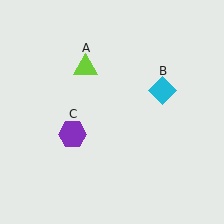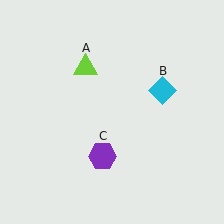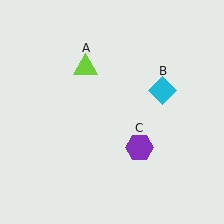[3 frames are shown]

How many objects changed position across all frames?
1 object changed position: purple hexagon (object C).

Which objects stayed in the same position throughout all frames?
Lime triangle (object A) and cyan diamond (object B) remained stationary.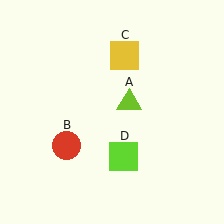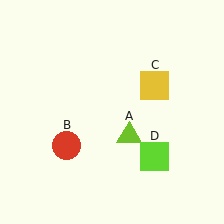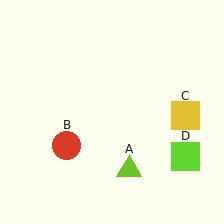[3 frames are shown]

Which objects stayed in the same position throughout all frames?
Red circle (object B) remained stationary.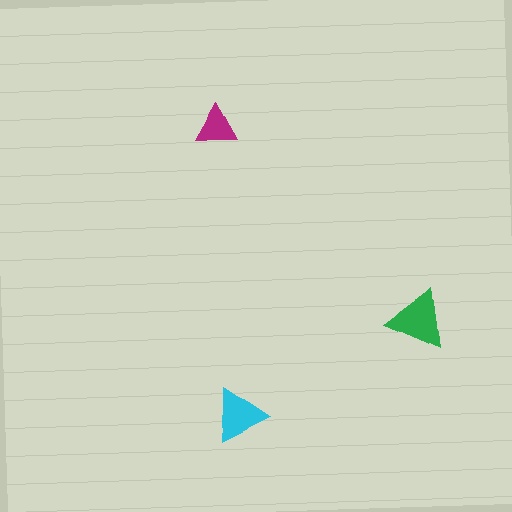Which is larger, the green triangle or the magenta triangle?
The green one.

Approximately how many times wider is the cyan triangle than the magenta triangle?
About 1.5 times wider.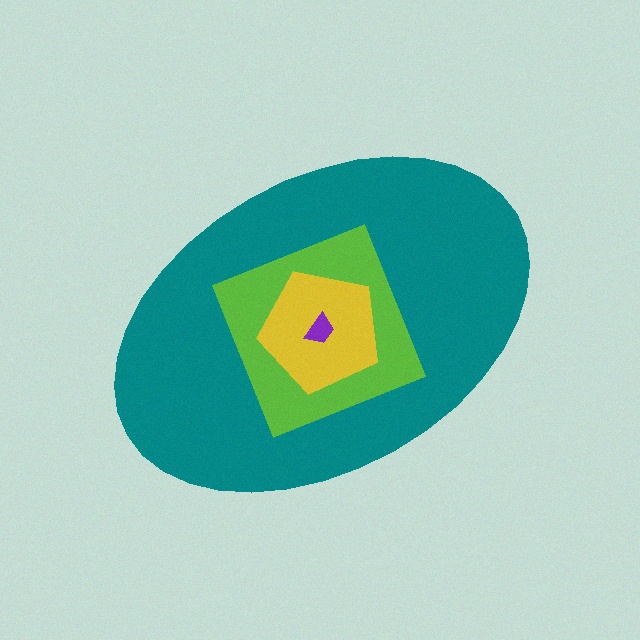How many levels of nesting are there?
4.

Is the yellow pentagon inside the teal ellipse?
Yes.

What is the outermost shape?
The teal ellipse.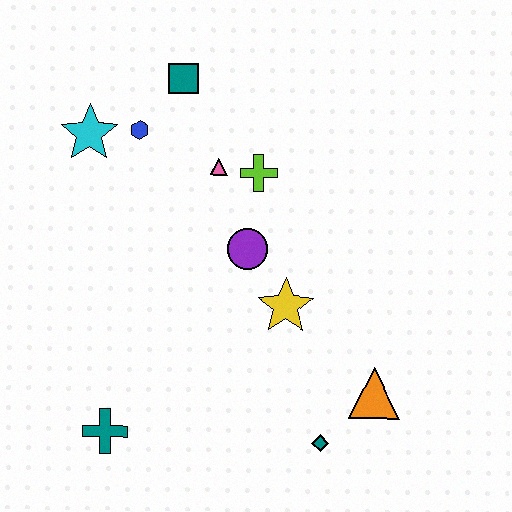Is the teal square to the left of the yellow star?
Yes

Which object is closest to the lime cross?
The pink triangle is closest to the lime cross.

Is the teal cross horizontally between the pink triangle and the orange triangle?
No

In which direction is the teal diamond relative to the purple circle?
The teal diamond is below the purple circle.